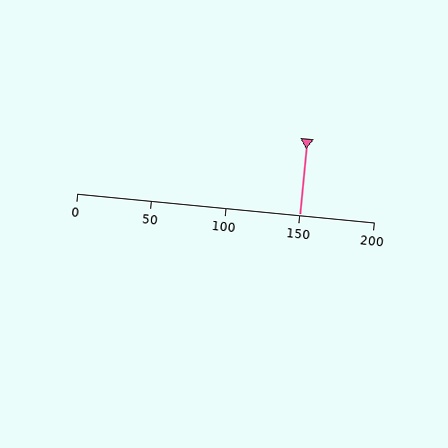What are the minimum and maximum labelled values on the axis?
The axis runs from 0 to 200.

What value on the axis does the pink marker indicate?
The marker indicates approximately 150.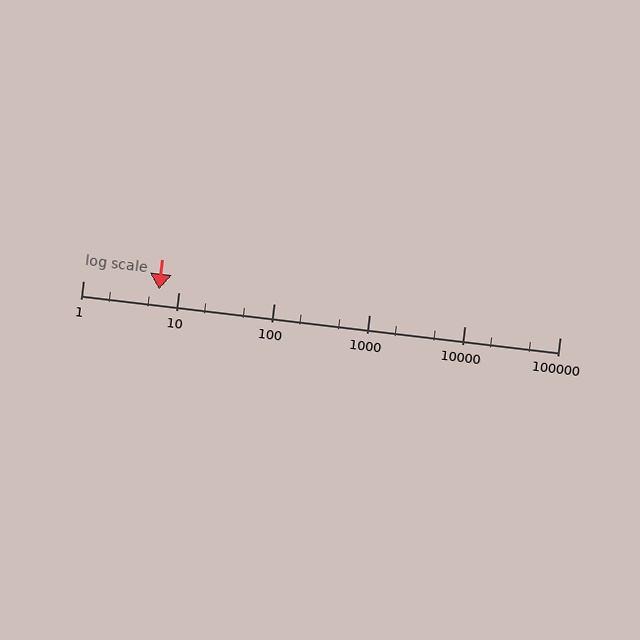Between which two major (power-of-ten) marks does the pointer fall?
The pointer is between 1 and 10.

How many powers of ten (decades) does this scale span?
The scale spans 5 decades, from 1 to 100000.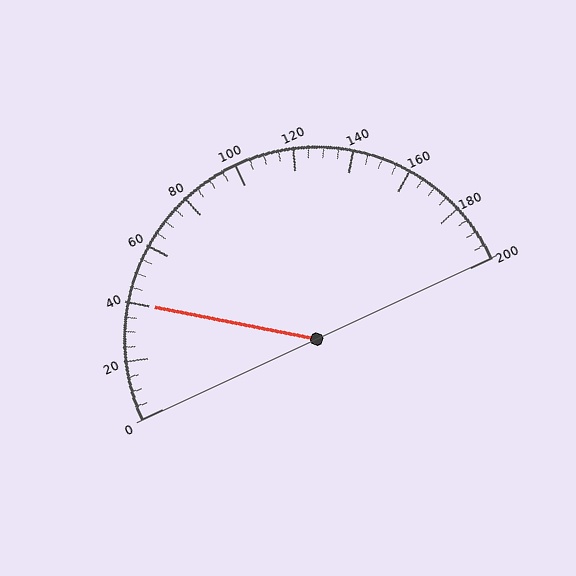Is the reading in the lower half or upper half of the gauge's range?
The reading is in the lower half of the range (0 to 200).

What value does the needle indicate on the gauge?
The needle indicates approximately 40.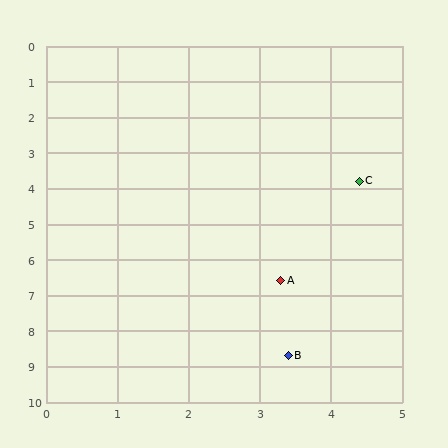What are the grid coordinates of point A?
Point A is at approximately (3.3, 6.6).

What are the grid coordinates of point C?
Point C is at approximately (4.4, 3.8).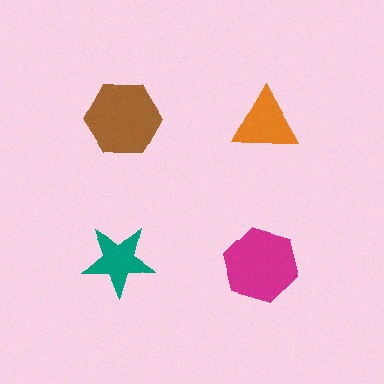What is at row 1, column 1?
A brown hexagon.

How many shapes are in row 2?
2 shapes.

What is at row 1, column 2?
An orange triangle.